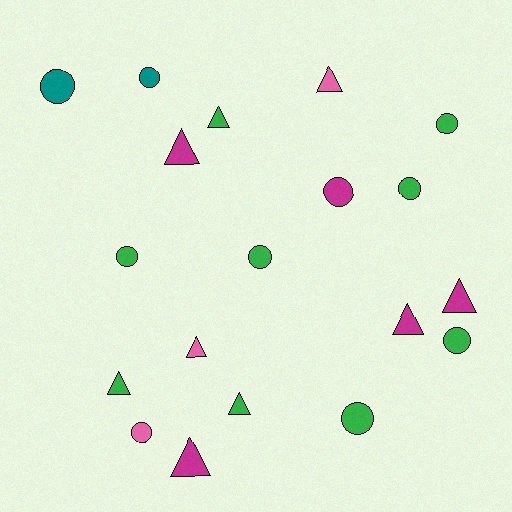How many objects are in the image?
There are 19 objects.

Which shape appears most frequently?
Circle, with 10 objects.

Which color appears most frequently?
Green, with 9 objects.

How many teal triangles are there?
There are no teal triangles.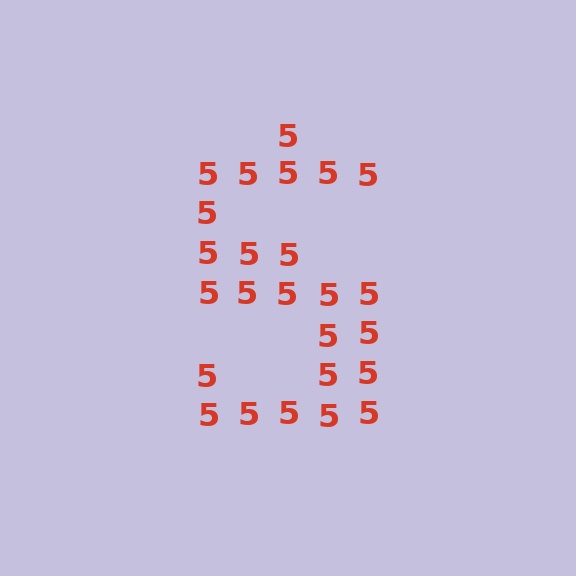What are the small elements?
The small elements are digit 5's.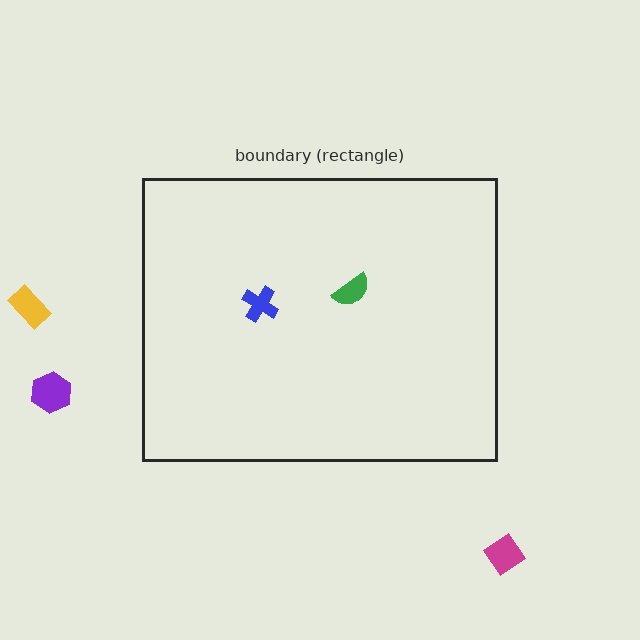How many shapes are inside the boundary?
2 inside, 3 outside.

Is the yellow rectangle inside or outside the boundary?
Outside.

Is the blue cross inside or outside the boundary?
Inside.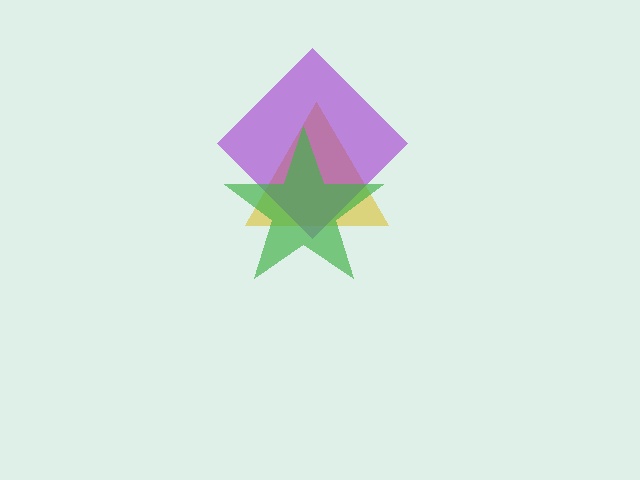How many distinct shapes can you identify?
There are 3 distinct shapes: a yellow triangle, a purple diamond, a green star.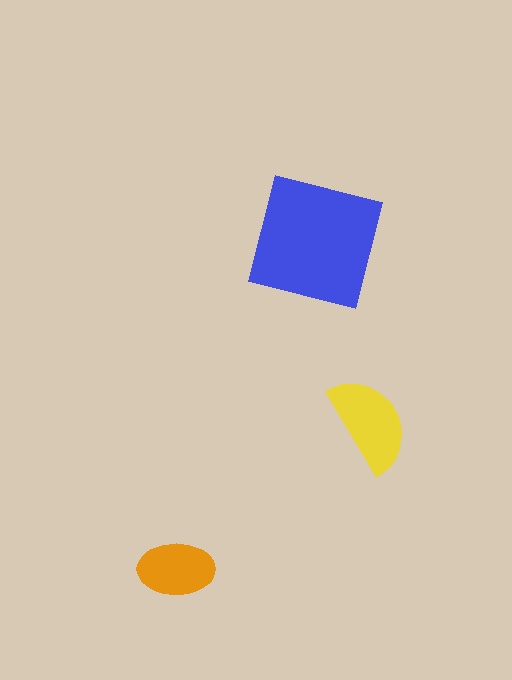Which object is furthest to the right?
The yellow semicircle is rightmost.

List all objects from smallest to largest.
The orange ellipse, the yellow semicircle, the blue square.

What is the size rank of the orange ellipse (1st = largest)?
3rd.